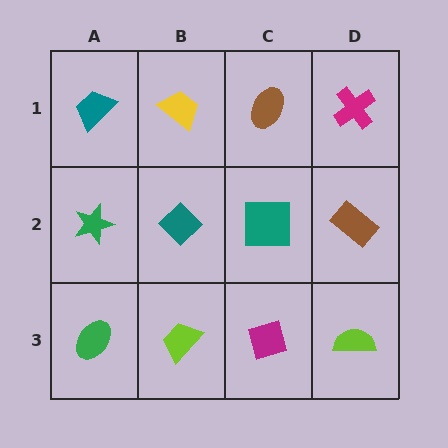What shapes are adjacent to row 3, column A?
A green star (row 2, column A), a lime trapezoid (row 3, column B).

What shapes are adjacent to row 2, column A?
A teal trapezoid (row 1, column A), a green ellipse (row 3, column A), a teal diamond (row 2, column B).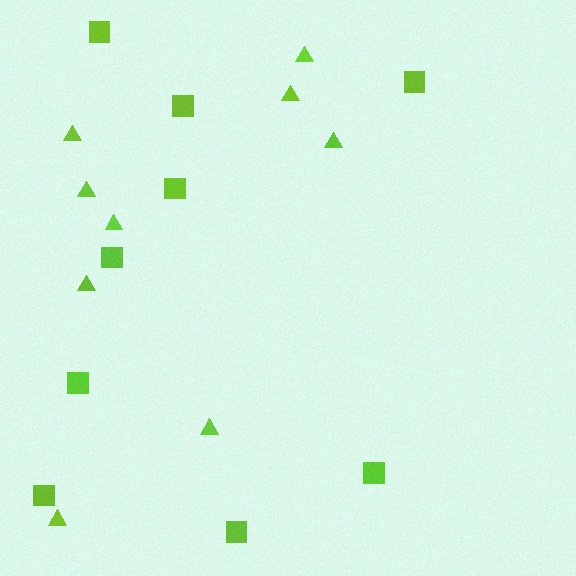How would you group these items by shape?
There are 2 groups: one group of squares (9) and one group of triangles (9).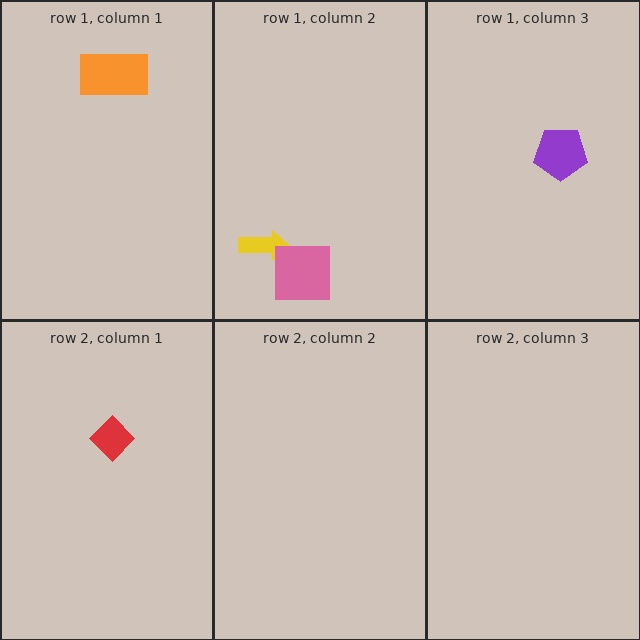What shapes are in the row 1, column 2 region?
The yellow arrow, the pink square.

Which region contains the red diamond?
The row 2, column 1 region.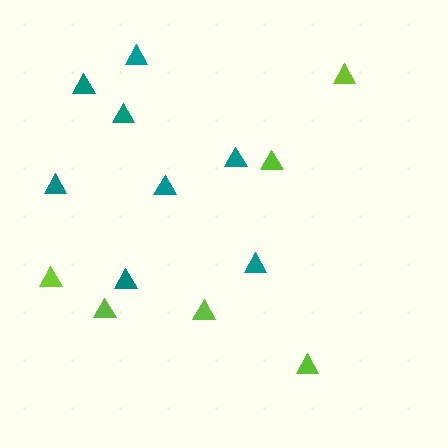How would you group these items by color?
There are 2 groups: one group of teal triangles (8) and one group of lime triangles (6).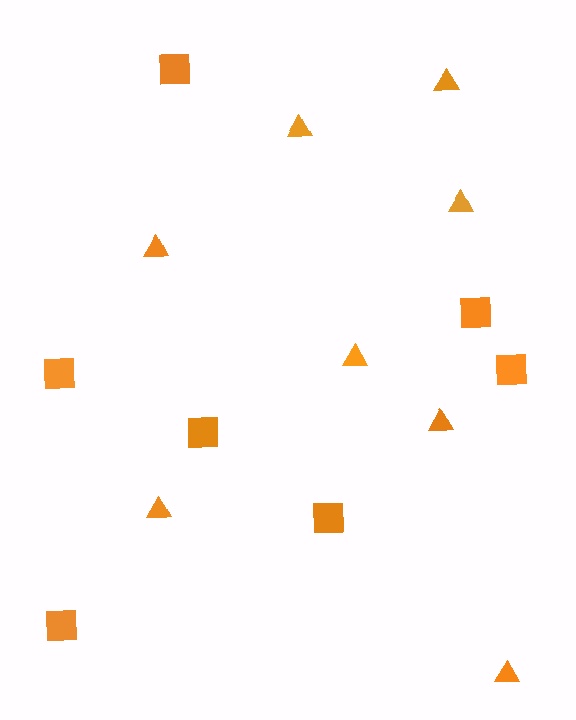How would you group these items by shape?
There are 2 groups: one group of squares (7) and one group of triangles (8).